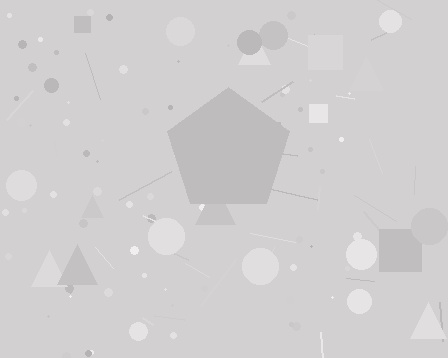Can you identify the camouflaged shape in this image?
The camouflaged shape is a pentagon.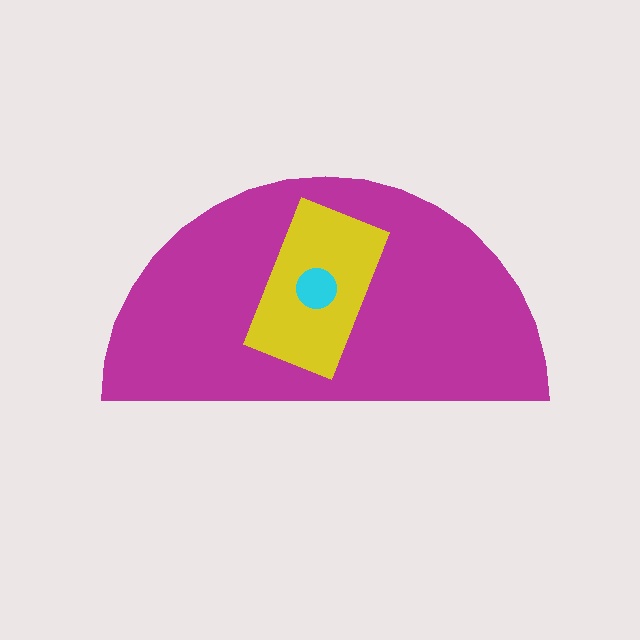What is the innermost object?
The cyan circle.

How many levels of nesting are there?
3.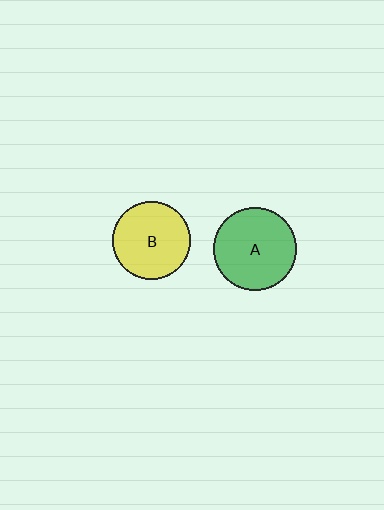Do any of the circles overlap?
No, none of the circles overlap.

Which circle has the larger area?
Circle A (green).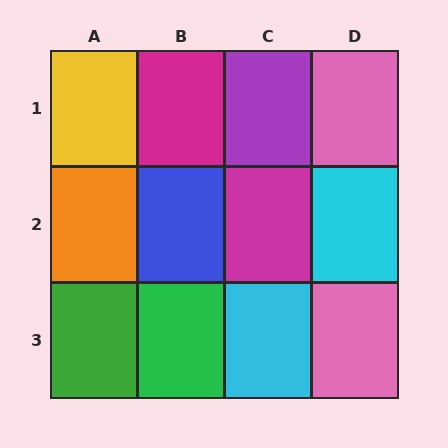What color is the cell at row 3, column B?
Green.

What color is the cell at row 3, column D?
Pink.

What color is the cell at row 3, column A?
Green.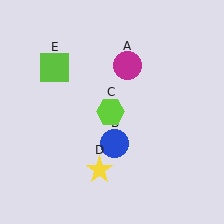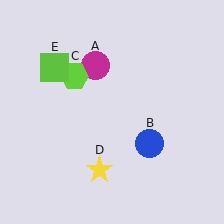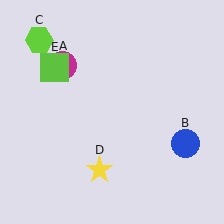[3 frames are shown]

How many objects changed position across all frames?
3 objects changed position: magenta circle (object A), blue circle (object B), lime hexagon (object C).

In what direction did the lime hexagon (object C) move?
The lime hexagon (object C) moved up and to the left.